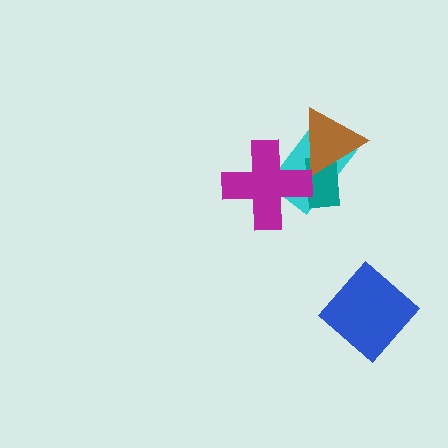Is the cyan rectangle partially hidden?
Yes, it is partially covered by another shape.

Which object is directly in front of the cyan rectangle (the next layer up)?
The teal rectangle is directly in front of the cyan rectangle.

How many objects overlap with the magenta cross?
2 objects overlap with the magenta cross.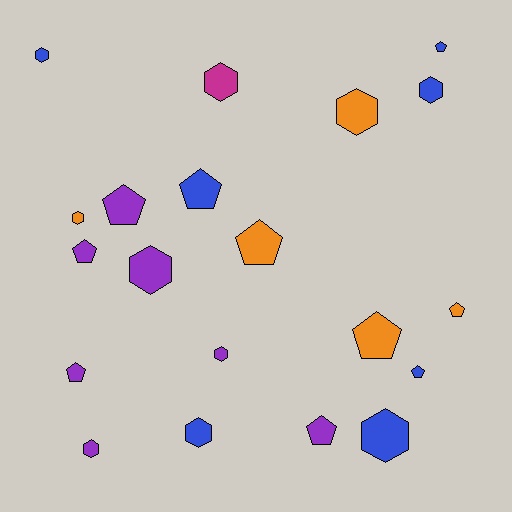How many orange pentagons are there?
There are 3 orange pentagons.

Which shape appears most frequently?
Pentagon, with 10 objects.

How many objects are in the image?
There are 20 objects.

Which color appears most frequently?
Purple, with 7 objects.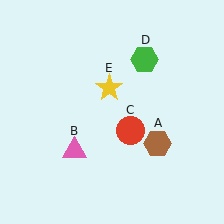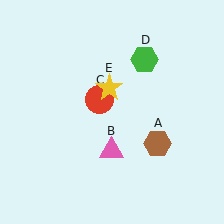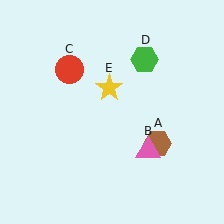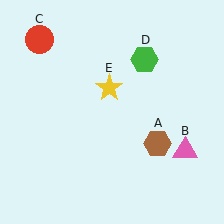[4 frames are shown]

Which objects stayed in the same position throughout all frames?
Brown hexagon (object A) and green hexagon (object D) and yellow star (object E) remained stationary.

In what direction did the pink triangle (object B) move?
The pink triangle (object B) moved right.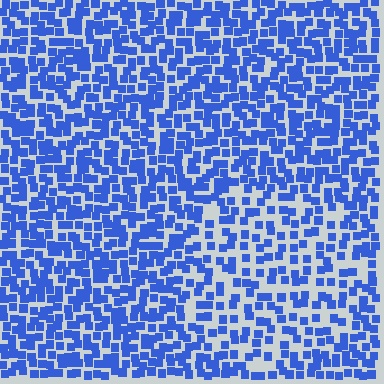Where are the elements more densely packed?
The elements are more densely packed outside the circle boundary.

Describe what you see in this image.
The image contains small blue elements arranged at two different densities. A circle-shaped region is visible where the elements are less densely packed than the surrounding area.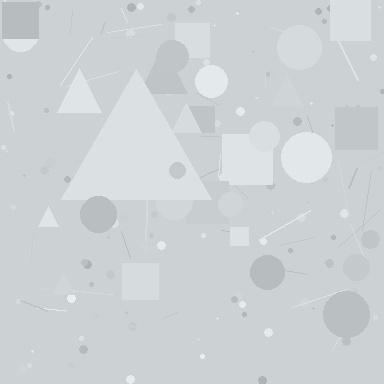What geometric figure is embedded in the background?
A triangle is embedded in the background.